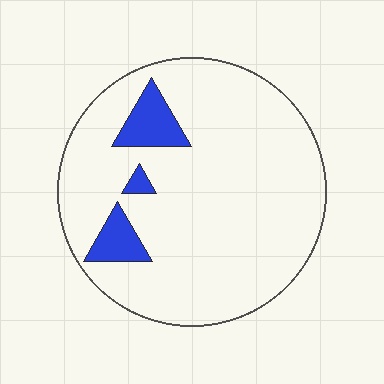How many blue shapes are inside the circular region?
3.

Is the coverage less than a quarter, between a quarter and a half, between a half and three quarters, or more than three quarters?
Less than a quarter.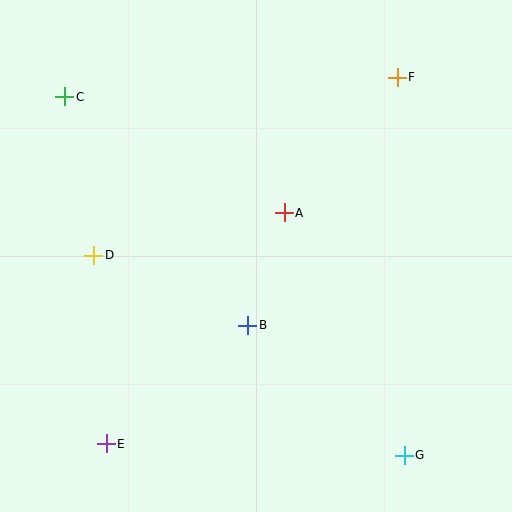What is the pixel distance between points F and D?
The distance between F and D is 352 pixels.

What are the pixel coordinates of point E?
Point E is at (106, 444).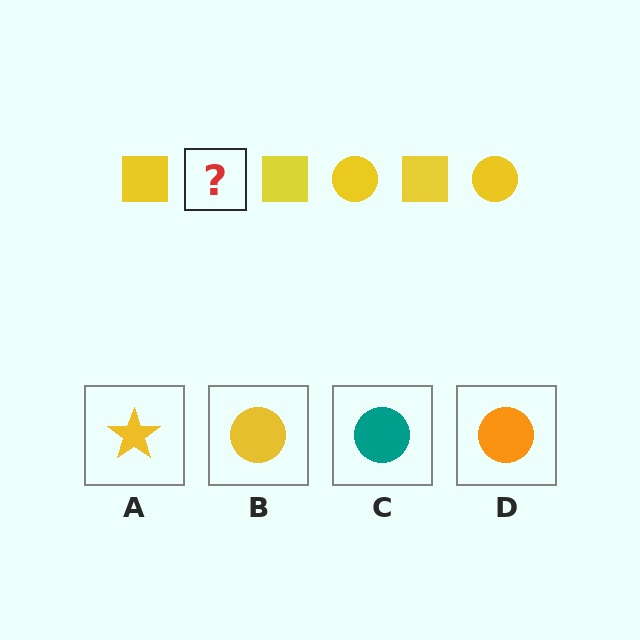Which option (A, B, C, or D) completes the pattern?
B.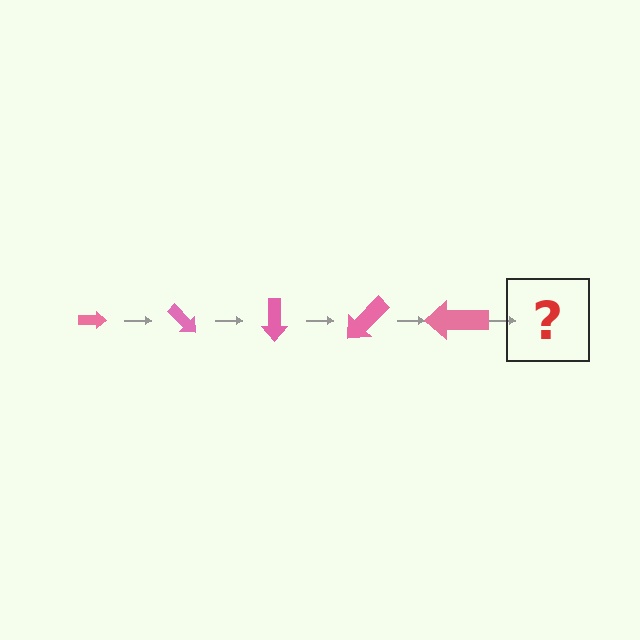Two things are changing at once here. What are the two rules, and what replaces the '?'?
The two rules are that the arrow grows larger each step and it rotates 45 degrees each step. The '?' should be an arrow, larger than the previous one and rotated 225 degrees from the start.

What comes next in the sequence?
The next element should be an arrow, larger than the previous one and rotated 225 degrees from the start.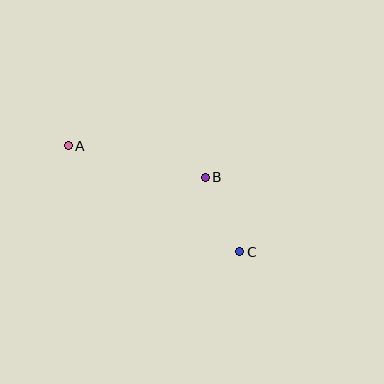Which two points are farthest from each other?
Points A and C are farthest from each other.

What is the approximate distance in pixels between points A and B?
The distance between A and B is approximately 141 pixels.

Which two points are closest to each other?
Points B and C are closest to each other.